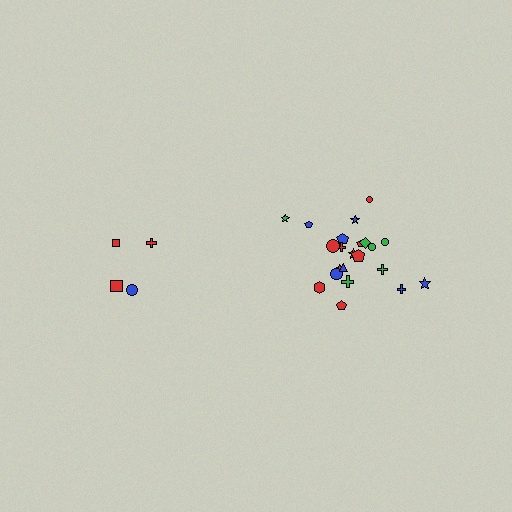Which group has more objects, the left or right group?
The right group.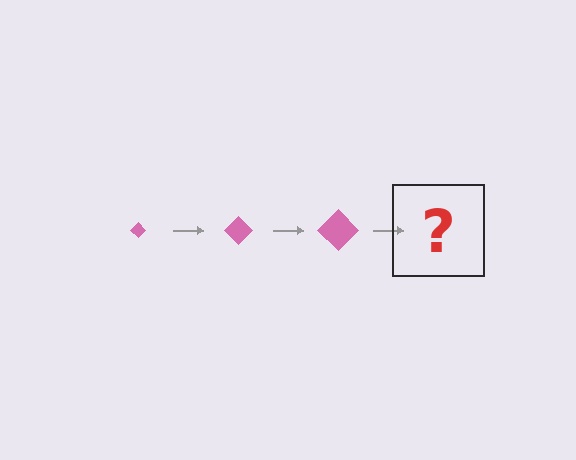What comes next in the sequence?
The next element should be a pink diamond, larger than the previous one.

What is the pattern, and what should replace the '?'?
The pattern is that the diamond gets progressively larger each step. The '?' should be a pink diamond, larger than the previous one.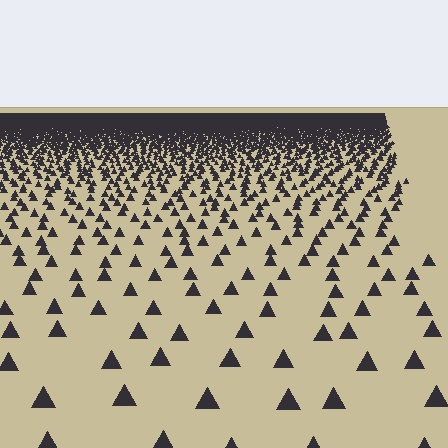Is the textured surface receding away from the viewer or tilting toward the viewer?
The surface is receding away from the viewer. Texture elements get smaller and denser toward the top.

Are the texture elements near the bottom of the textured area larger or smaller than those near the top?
Larger. Near the bottom, elements are closer to the viewer and appear at a bigger on-screen size.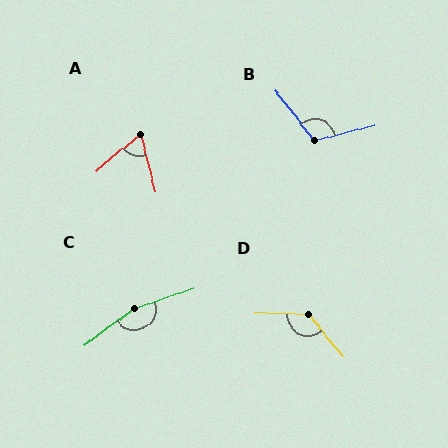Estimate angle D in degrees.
Approximately 130 degrees.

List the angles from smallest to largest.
A (65°), B (114°), D (130°), C (162°).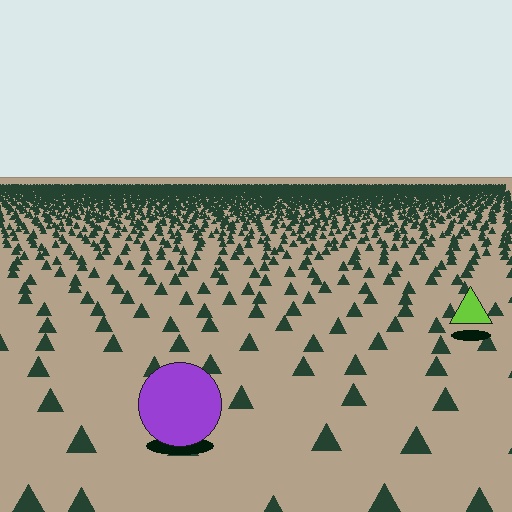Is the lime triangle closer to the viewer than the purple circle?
No. The purple circle is closer — you can tell from the texture gradient: the ground texture is coarser near it.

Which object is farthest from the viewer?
The lime triangle is farthest from the viewer. It appears smaller and the ground texture around it is denser.